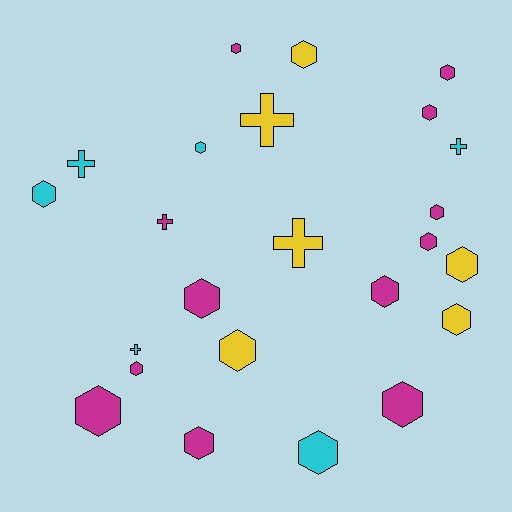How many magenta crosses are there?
There is 1 magenta cross.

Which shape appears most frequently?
Hexagon, with 18 objects.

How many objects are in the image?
There are 24 objects.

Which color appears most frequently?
Magenta, with 12 objects.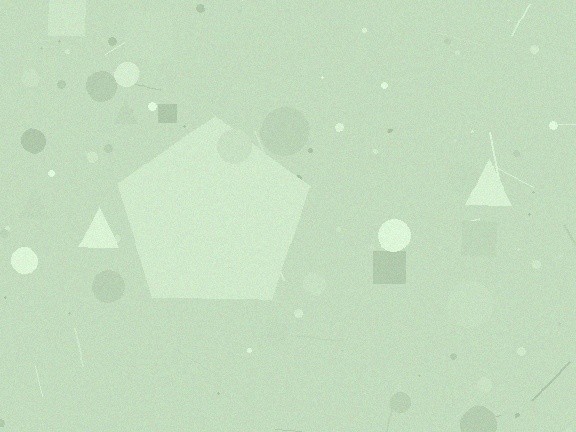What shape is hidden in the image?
A pentagon is hidden in the image.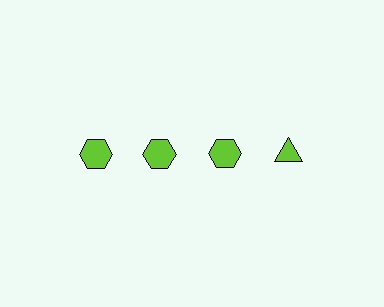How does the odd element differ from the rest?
It has a different shape: triangle instead of hexagon.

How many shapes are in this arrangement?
There are 4 shapes arranged in a grid pattern.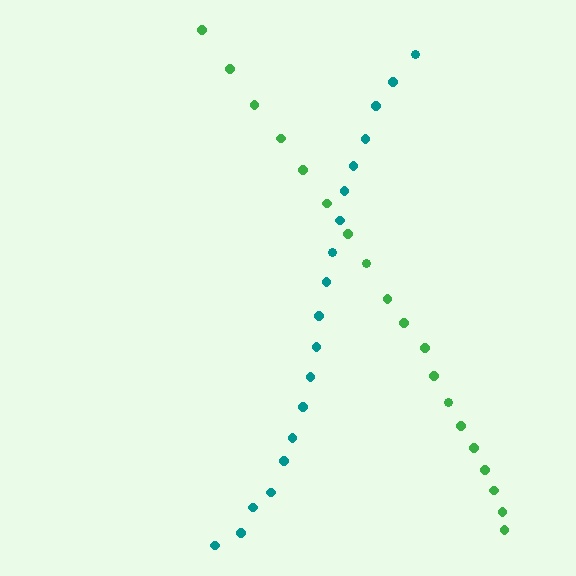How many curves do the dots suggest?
There are 2 distinct paths.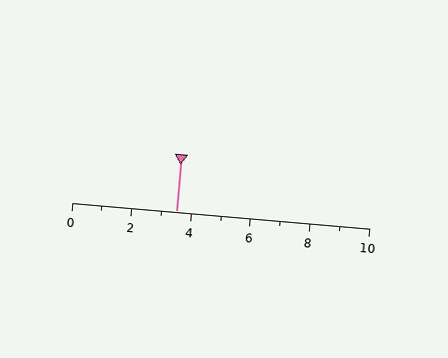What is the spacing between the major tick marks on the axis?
The major ticks are spaced 2 apart.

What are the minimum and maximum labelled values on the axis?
The axis runs from 0 to 10.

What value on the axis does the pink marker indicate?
The marker indicates approximately 3.5.